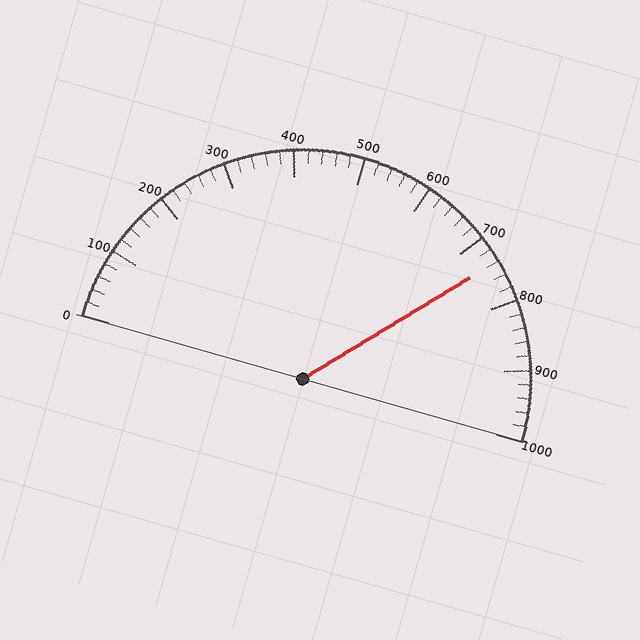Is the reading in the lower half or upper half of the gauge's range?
The reading is in the upper half of the range (0 to 1000).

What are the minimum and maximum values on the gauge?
The gauge ranges from 0 to 1000.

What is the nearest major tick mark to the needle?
The nearest major tick mark is 700.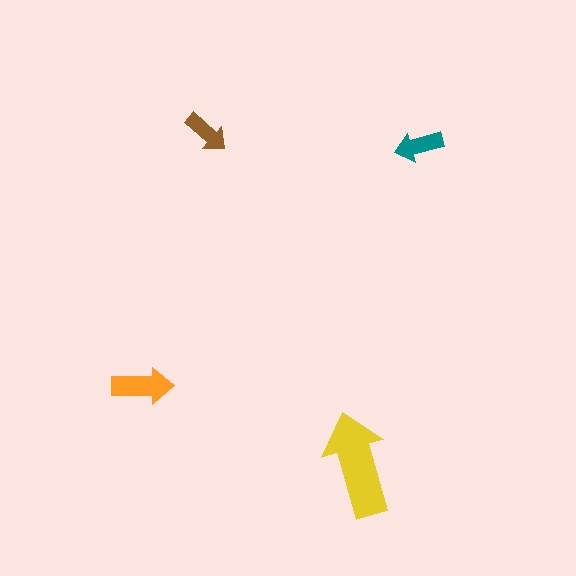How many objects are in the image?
There are 4 objects in the image.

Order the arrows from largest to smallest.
the yellow one, the orange one, the teal one, the brown one.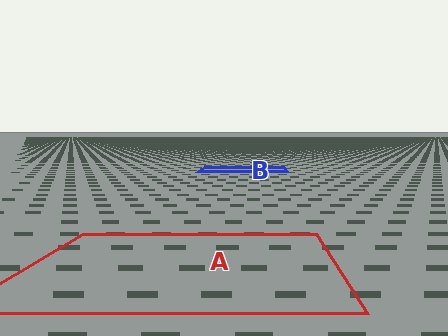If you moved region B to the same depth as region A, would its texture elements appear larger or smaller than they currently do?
They would appear larger. At a closer depth, the same texture elements are projected at a bigger on-screen size.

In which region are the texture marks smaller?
The texture marks are smaller in region B, because it is farther away.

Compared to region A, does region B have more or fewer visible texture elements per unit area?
Region B has more texture elements per unit area — they are packed more densely because it is farther away.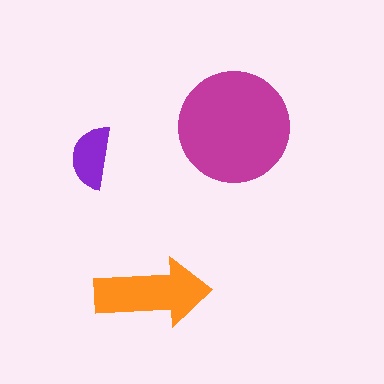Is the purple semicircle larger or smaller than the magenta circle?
Smaller.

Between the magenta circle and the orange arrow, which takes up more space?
The magenta circle.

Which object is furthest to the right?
The magenta circle is rightmost.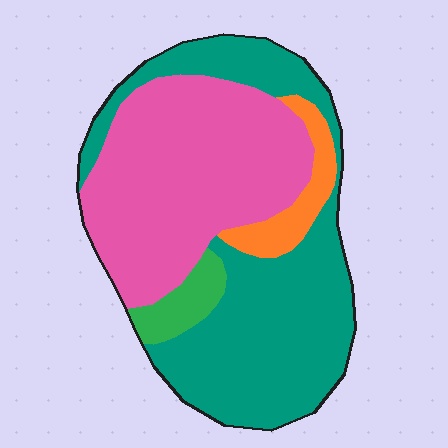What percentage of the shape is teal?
Teal covers roughly 45% of the shape.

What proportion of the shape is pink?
Pink covers about 40% of the shape.